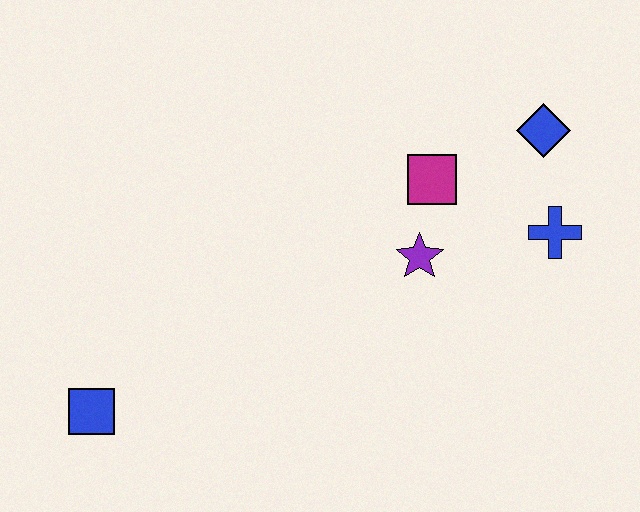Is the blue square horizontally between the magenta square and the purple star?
No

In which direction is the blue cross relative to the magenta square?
The blue cross is to the right of the magenta square.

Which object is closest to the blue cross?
The blue diamond is closest to the blue cross.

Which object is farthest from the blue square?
The blue diamond is farthest from the blue square.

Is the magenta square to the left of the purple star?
No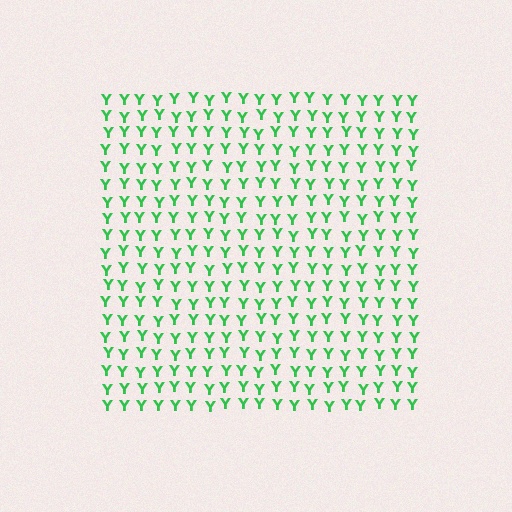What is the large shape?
The large shape is a square.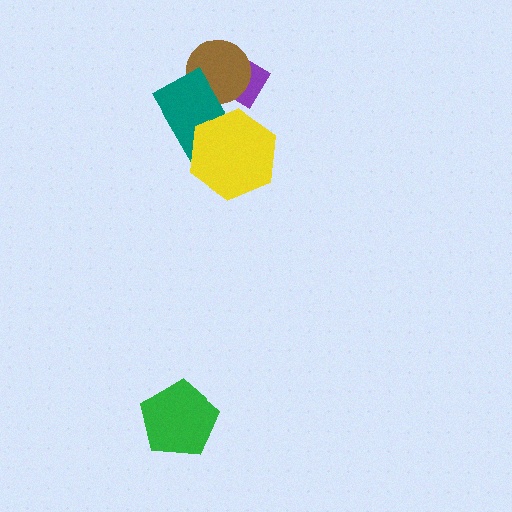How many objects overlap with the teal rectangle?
3 objects overlap with the teal rectangle.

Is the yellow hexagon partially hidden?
No, no other shape covers it.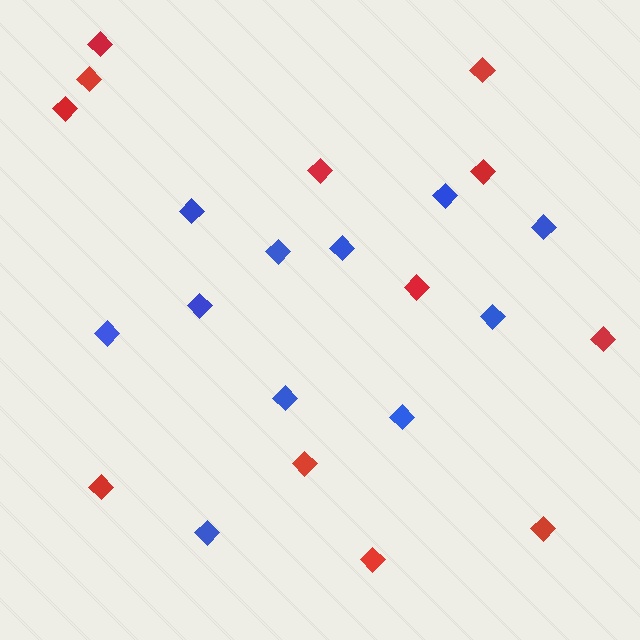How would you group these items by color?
There are 2 groups: one group of red diamonds (12) and one group of blue diamonds (11).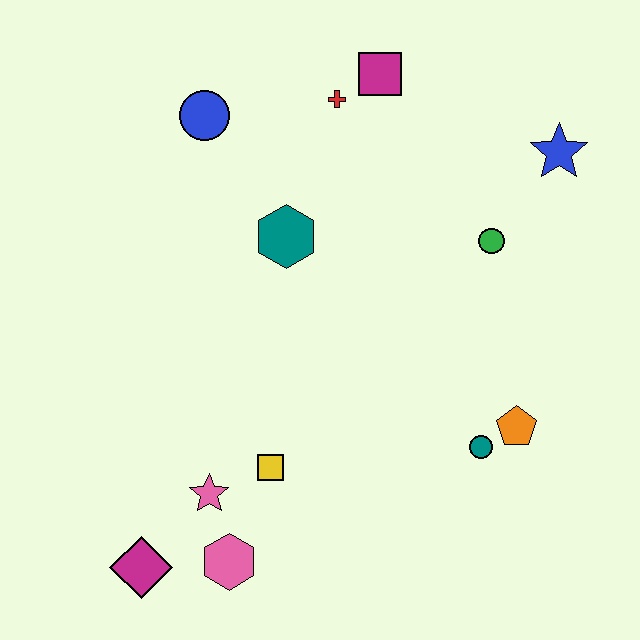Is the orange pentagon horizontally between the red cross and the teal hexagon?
No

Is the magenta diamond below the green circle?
Yes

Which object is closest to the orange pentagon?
The teal circle is closest to the orange pentagon.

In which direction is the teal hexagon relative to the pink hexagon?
The teal hexagon is above the pink hexagon.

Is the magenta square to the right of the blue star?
No